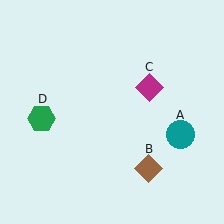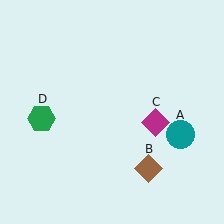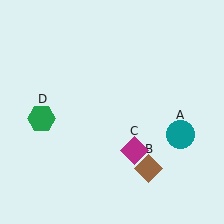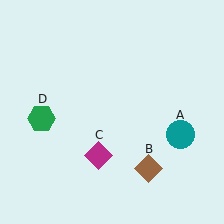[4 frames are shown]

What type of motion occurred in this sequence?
The magenta diamond (object C) rotated clockwise around the center of the scene.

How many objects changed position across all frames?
1 object changed position: magenta diamond (object C).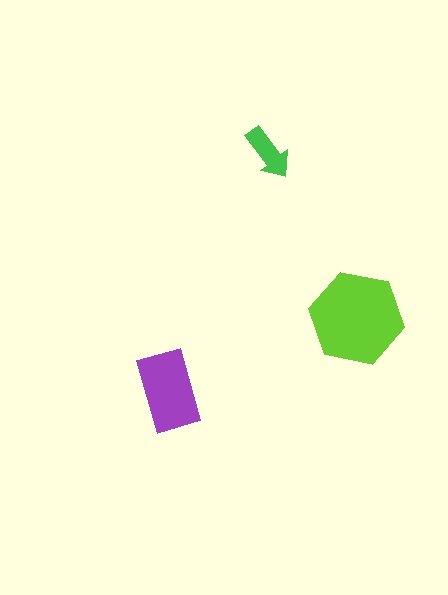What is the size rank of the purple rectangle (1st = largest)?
2nd.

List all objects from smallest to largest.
The green arrow, the purple rectangle, the lime hexagon.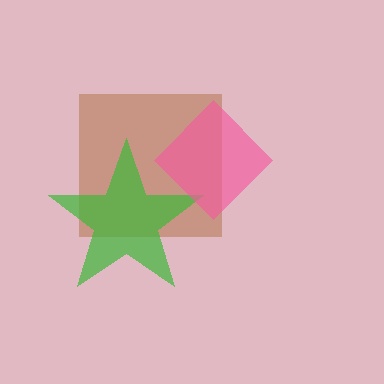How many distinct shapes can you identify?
There are 3 distinct shapes: a brown square, a green star, a pink diamond.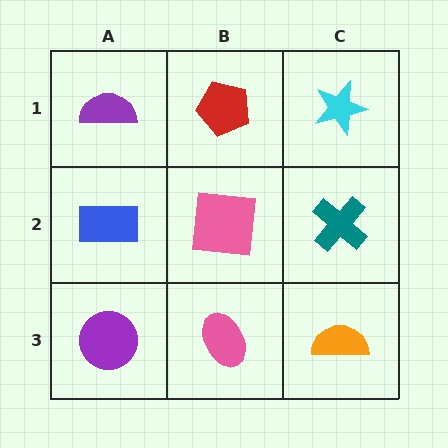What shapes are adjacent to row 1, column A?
A blue rectangle (row 2, column A), a red pentagon (row 1, column B).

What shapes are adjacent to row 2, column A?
A purple semicircle (row 1, column A), a purple circle (row 3, column A), a pink square (row 2, column B).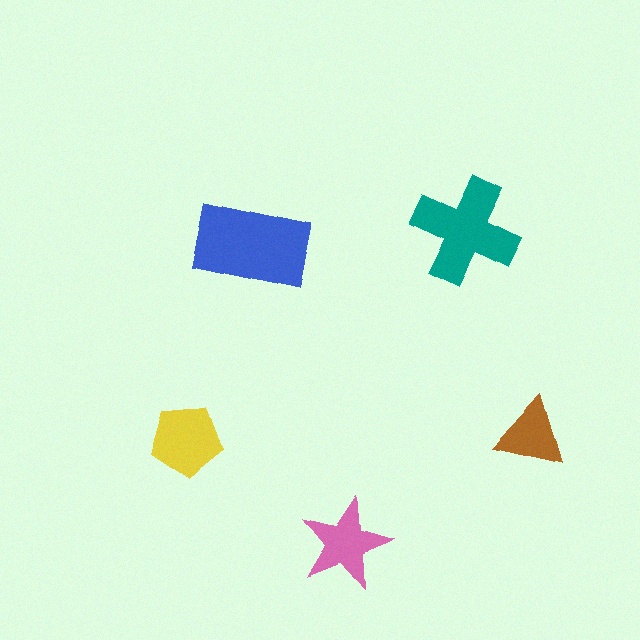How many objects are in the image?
There are 5 objects in the image.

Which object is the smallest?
The brown triangle.